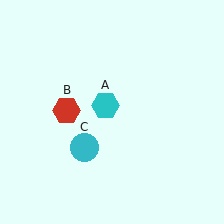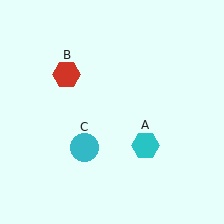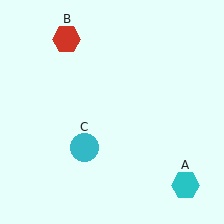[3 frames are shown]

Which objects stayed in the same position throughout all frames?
Cyan circle (object C) remained stationary.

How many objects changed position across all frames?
2 objects changed position: cyan hexagon (object A), red hexagon (object B).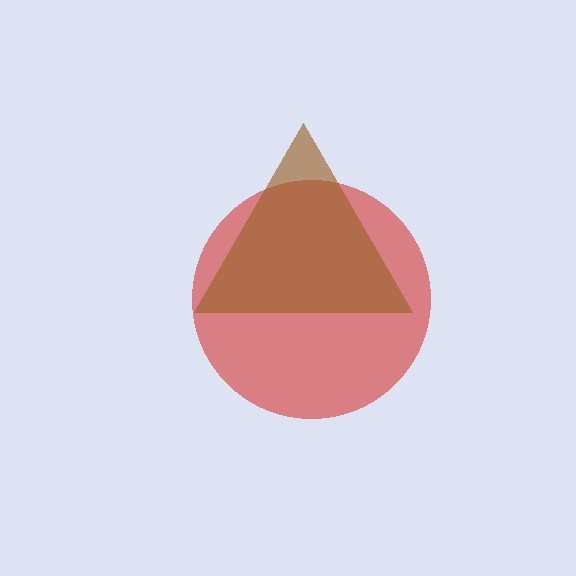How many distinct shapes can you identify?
There are 2 distinct shapes: a red circle, a brown triangle.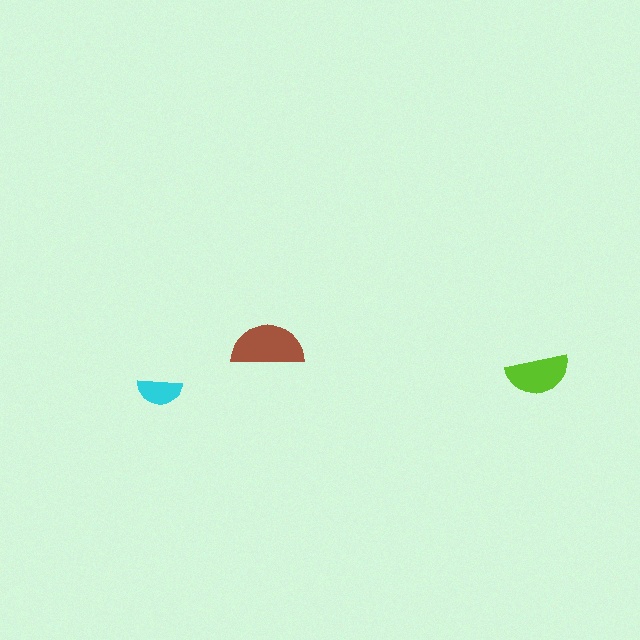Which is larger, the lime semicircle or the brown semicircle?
The brown one.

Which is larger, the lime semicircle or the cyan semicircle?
The lime one.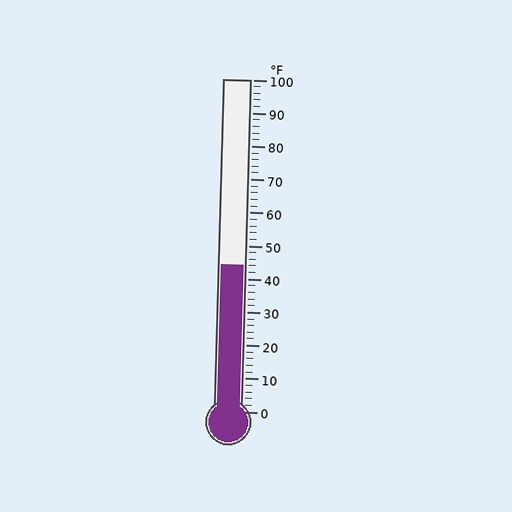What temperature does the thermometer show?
The thermometer shows approximately 44°F.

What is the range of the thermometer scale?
The thermometer scale ranges from 0°F to 100°F.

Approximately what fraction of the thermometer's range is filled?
The thermometer is filled to approximately 45% of its range.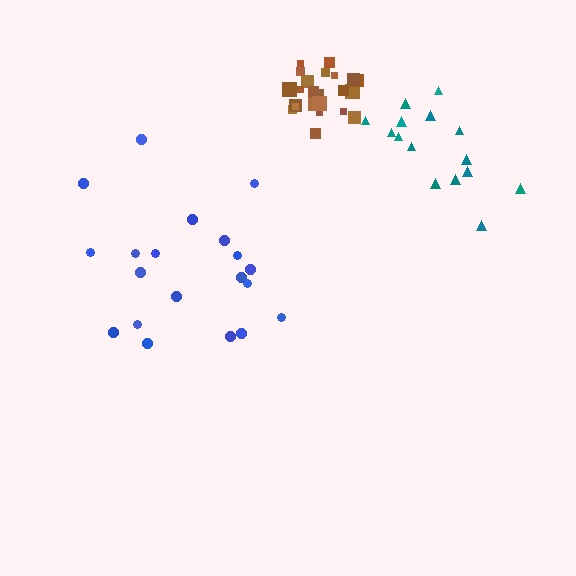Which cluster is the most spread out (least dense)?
Blue.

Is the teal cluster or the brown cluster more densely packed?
Brown.